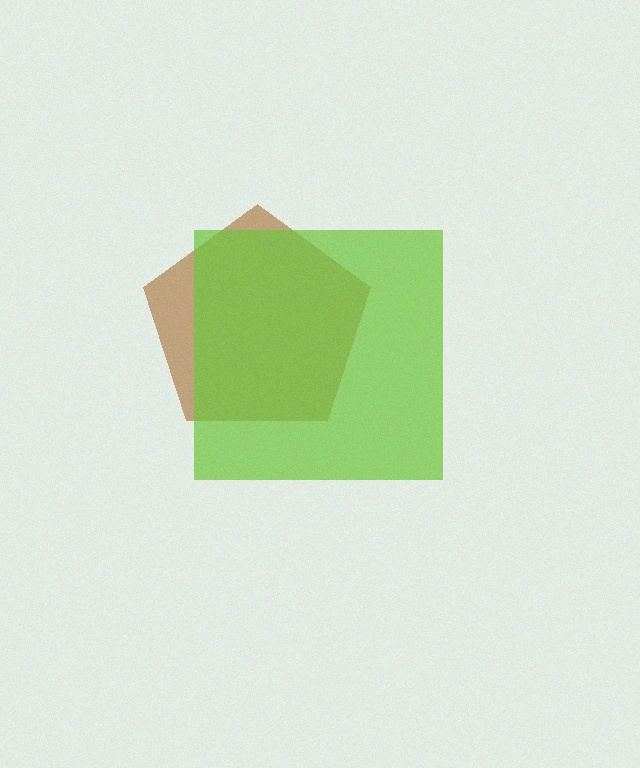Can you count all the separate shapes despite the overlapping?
Yes, there are 2 separate shapes.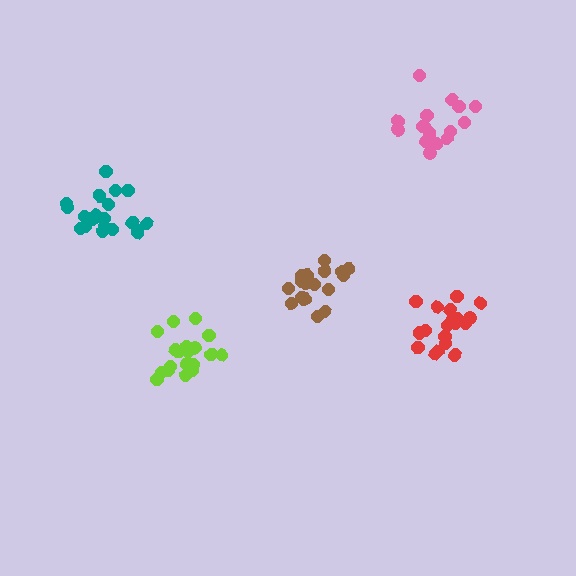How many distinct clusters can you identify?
There are 5 distinct clusters.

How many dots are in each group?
Group 1: 21 dots, Group 2: 19 dots, Group 3: 18 dots, Group 4: 21 dots, Group 5: 17 dots (96 total).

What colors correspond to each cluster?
The clusters are colored: lime, red, brown, teal, pink.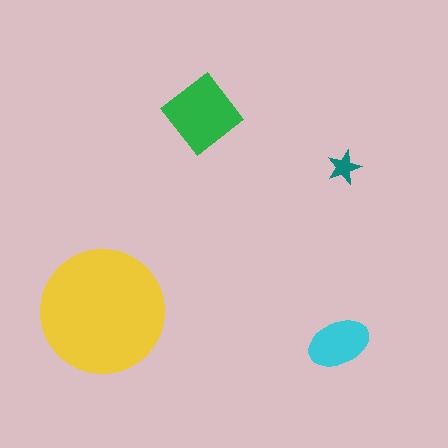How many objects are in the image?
There are 4 objects in the image.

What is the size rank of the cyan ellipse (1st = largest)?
3rd.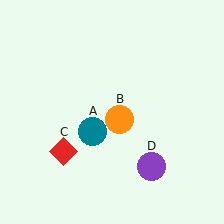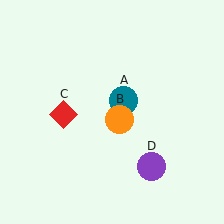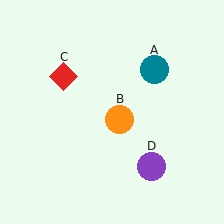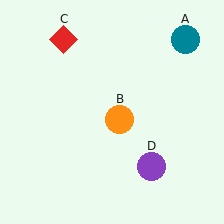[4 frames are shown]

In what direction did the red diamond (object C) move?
The red diamond (object C) moved up.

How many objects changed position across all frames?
2 objects changed position: teal circle (object A), red diamond (object C).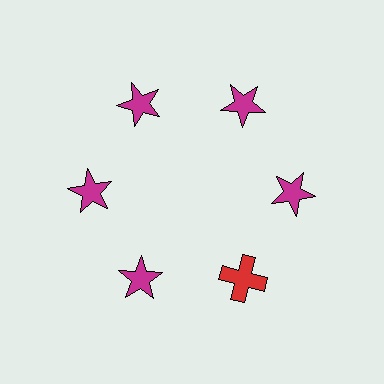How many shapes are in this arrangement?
There are 6 shapes arranged in a ring pattern.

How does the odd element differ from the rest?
It differs in both color (red instead of magenta) and shape (cross instead of star).